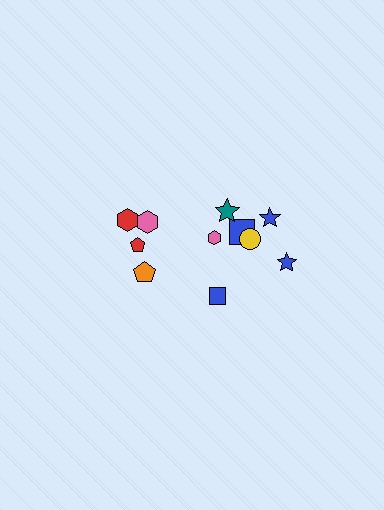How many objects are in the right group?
There are 7 objects.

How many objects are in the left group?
There are 4 objects.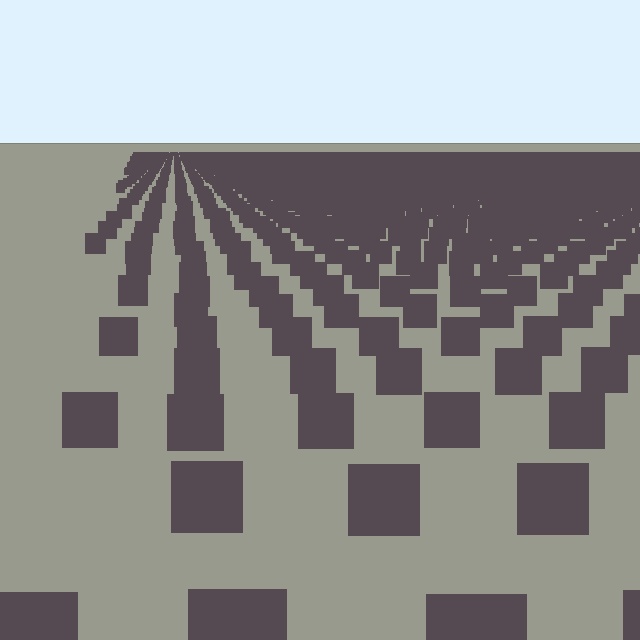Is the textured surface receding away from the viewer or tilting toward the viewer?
The surface is receding away from the viewer. Texture elements get smaller and denser toward the top.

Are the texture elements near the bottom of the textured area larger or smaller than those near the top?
Larger. Near the bottom, elements are closer to the viewer and appear at a bigger on-screen size.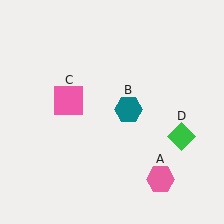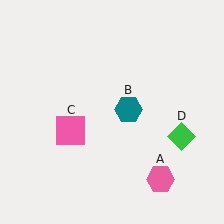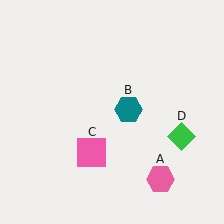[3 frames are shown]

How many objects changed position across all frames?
1 object changed position: pink square (object C).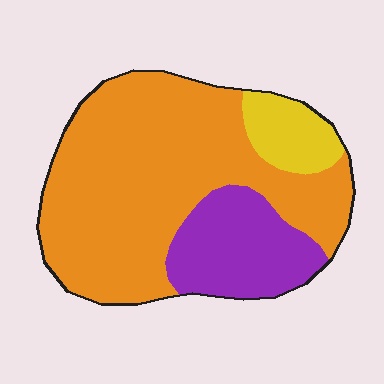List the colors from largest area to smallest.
From largest to smallest: orange, purple, yellow.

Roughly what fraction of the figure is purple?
Purple covers about 20% of the figure.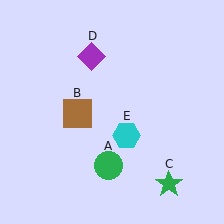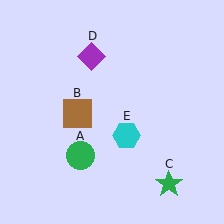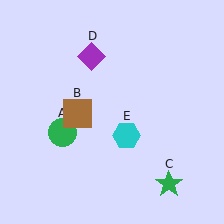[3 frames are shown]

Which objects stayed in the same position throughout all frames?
Brown square (object B) and green star (object C) and purple diamond (object D) and cyan hexagon (object E) remained stationary.